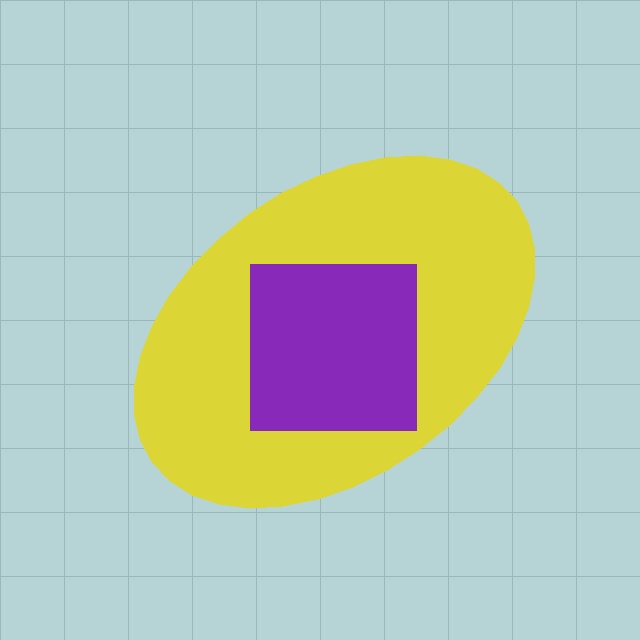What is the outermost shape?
The yellow ellipse.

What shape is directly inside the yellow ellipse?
The purple square.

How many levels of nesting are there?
2.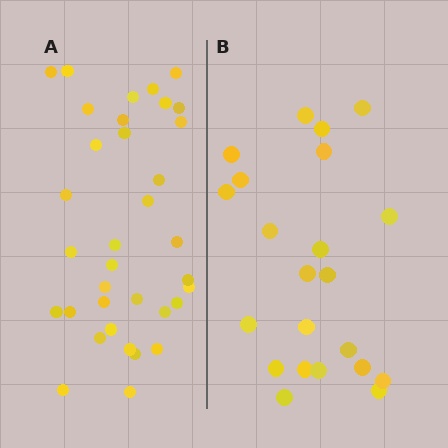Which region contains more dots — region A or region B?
Region A (the left region) has more dots.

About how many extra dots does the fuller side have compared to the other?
Region A has approximately 15 more dots than region B.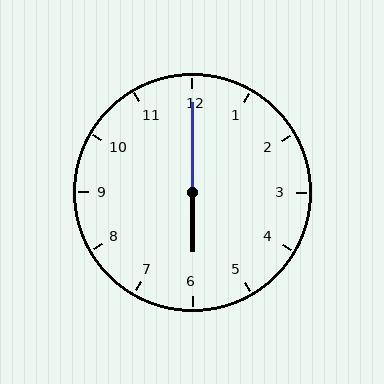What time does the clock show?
6:00.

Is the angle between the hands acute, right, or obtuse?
It is obtuse.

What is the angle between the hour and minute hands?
Approximately 180 degrees.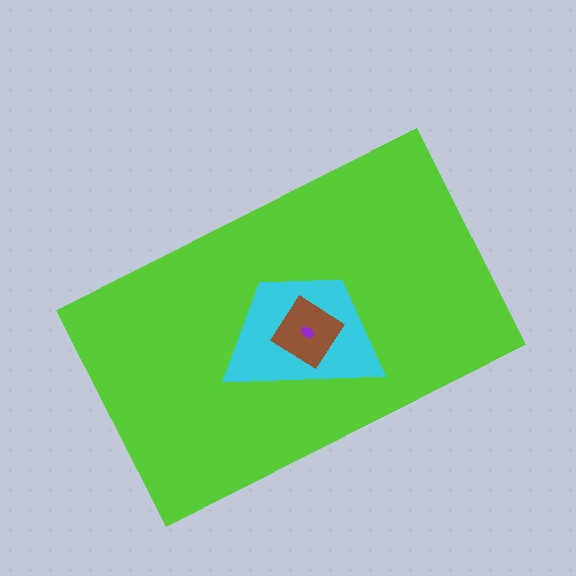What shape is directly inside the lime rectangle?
The cyan trapezoid.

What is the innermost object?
The purple ellipse.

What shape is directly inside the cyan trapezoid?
The brown diamond.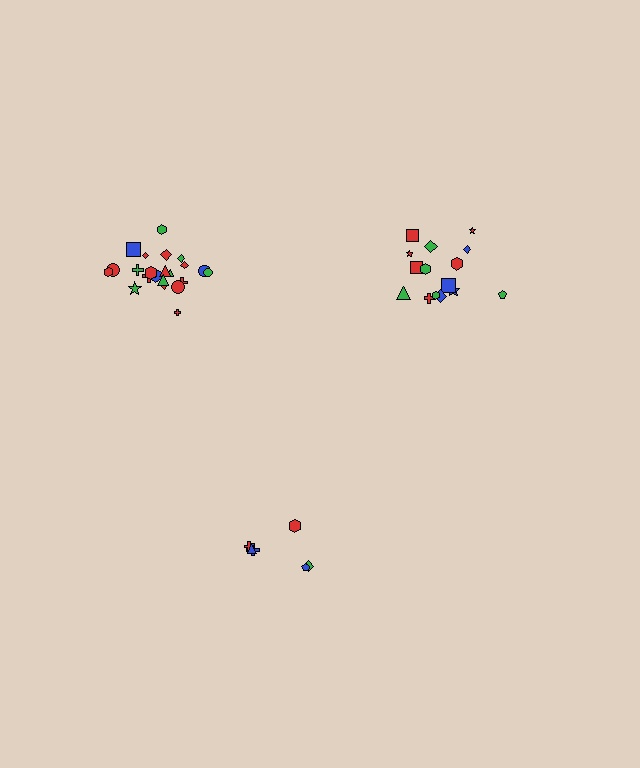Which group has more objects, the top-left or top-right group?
The top-left group.